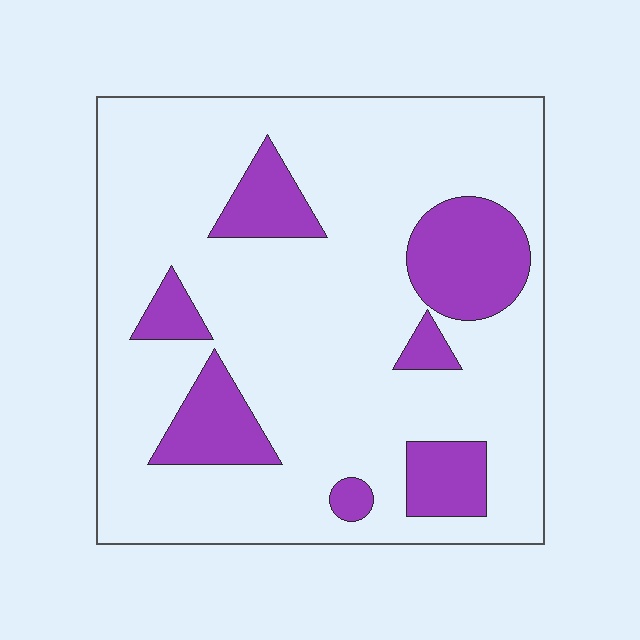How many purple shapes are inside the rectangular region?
7.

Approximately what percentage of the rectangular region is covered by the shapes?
Approximately 20%.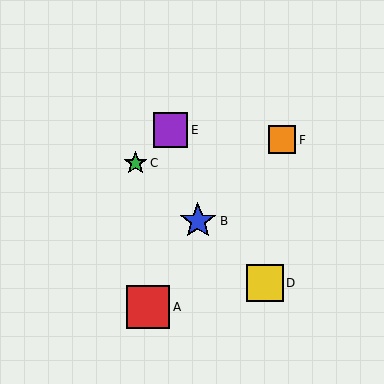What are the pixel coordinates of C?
Object C is at (136, 163).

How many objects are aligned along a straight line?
3 objects (B, C, D) are aligned along a straight line.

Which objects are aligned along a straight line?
Objects B, C, D are aligned along a straight line.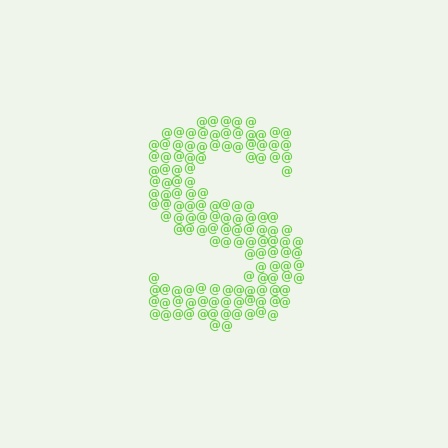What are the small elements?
The small elements are at signs.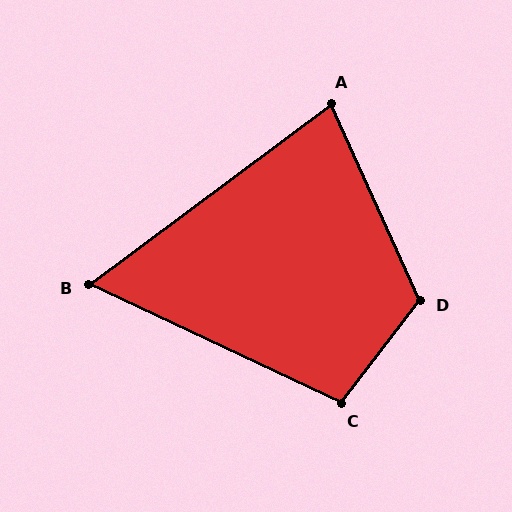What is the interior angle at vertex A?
Approximately 78 degrees (acute).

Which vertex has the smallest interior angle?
B, at approximately 62 degrees.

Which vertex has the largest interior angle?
D, at approximately 118 degrees.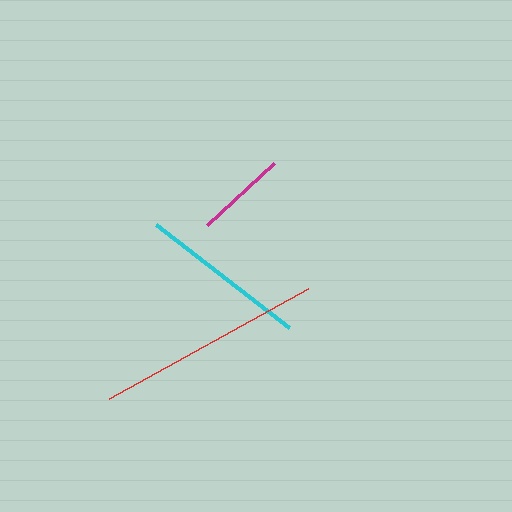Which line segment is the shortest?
The magenta line is the shortest at approximately 92 pixels.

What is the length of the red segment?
The red segment is approximately 227 pixels long.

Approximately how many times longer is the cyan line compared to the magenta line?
The cyan line is approximately 1.8 times the length of the magenta line.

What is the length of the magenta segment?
The magenta segment is approximately 92 pixels long.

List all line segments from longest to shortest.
From longest to shortest: red, cyan, magenta.